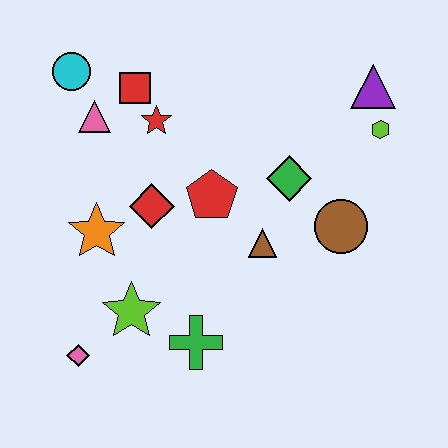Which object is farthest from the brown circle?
The cyan circle is farthest from the brown circle.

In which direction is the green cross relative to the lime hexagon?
The green cross is below the lime hexagon.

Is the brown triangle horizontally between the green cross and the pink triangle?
No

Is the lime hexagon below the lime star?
No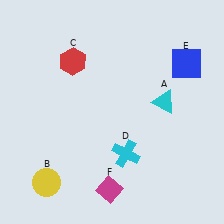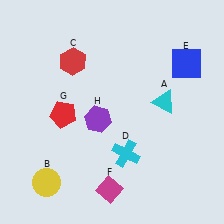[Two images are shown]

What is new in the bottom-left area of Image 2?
A red pentagon (G) was added in the bottom-left area of Image 2.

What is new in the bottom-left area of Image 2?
A purple hexagon (H) was added in the bottom-left area of Image 2.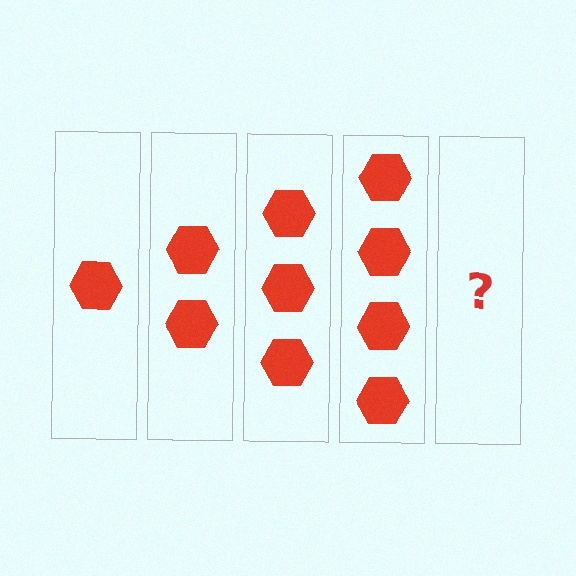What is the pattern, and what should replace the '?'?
The pattern is that each step adds one more hexagon. The '?' should be 5 hexagons.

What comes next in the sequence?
The next element should be 5 hexagons.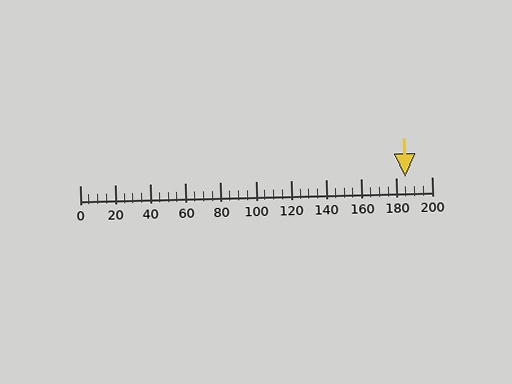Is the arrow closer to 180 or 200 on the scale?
The arrow is closer to 180.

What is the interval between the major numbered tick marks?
The major tick marks are spaced 20 units apart.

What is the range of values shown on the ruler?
The ruler shows values from 0 to 200.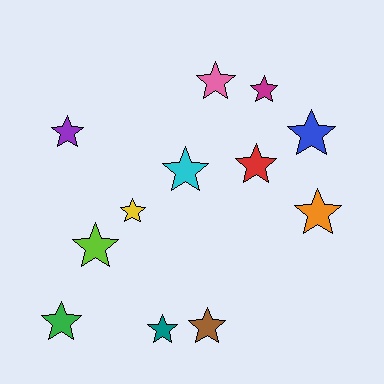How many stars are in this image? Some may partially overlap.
There are 12 stars.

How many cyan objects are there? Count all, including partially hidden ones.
There is 1 cyan object.